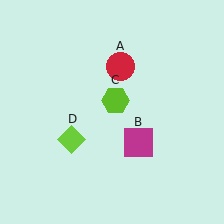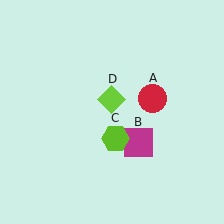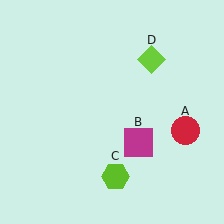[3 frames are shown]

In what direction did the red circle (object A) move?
The red circle (object A) moved down and to the right.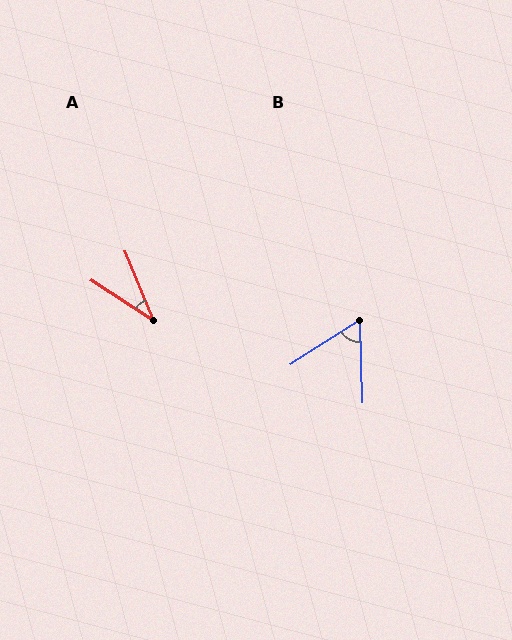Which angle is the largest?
B, at approximately 59 degrees.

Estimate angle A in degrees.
Approximately 35 degrees.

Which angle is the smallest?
A, at approximately 35 degrees.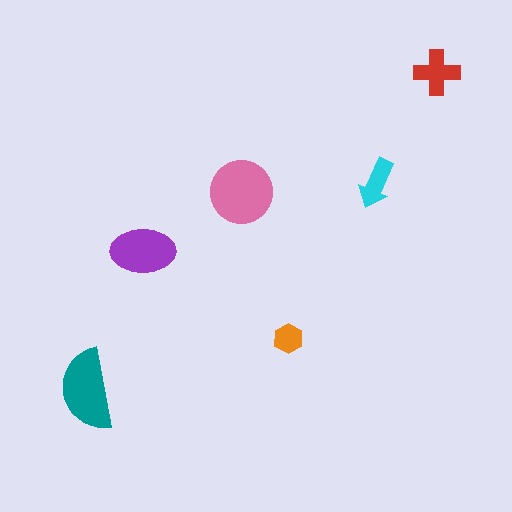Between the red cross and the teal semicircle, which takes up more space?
The teal semicircle.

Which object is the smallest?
The orange hexagon.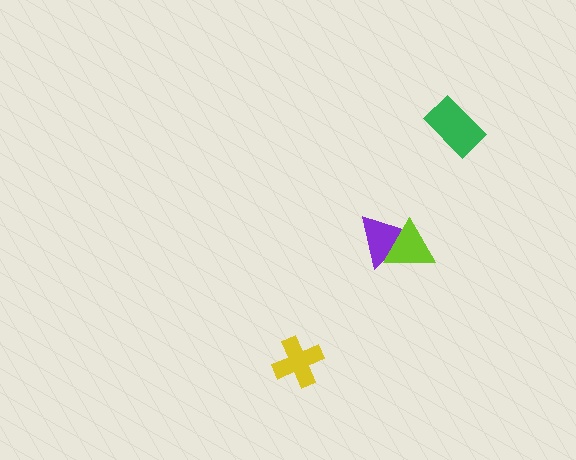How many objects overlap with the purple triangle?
1 object overlaps with the purple triangle.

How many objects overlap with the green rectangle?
0 objects overlap with the green rectangle.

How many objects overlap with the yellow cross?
0 objects overlap with the yellow cross.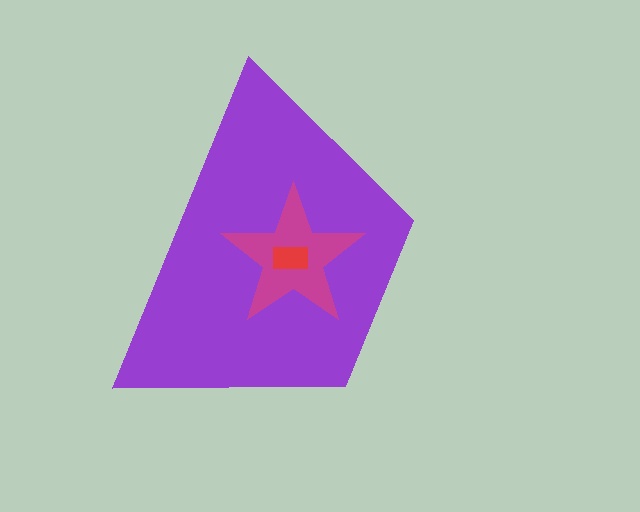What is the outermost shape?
The purple trapezoid.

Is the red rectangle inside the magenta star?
Yes.